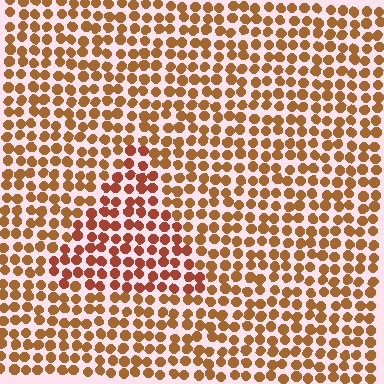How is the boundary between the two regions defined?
The boundary is defined purely by a slight shift in hue (about 20 degrees). Spacing, size, and orientation are identical on both sides.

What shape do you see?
I see a triangle.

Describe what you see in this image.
The image is filled with small brown elements in a uniform arrangement. A triangle-shaped region is visible where the elements are tinted to a slightly different hue, forming a subtle color boundary.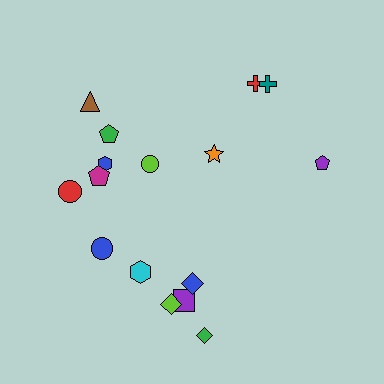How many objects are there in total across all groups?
There are 16 objects.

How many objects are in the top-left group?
There are 6 objects.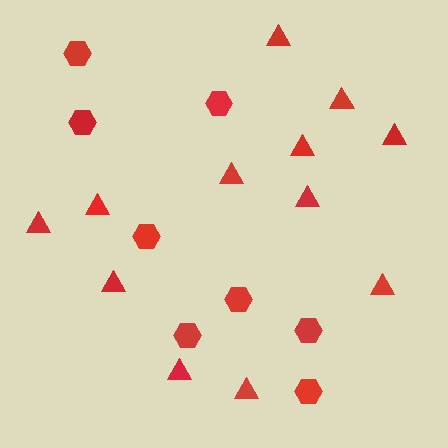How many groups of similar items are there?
There are 2 groups: one group of triangles (12) and one group of hexagons (8).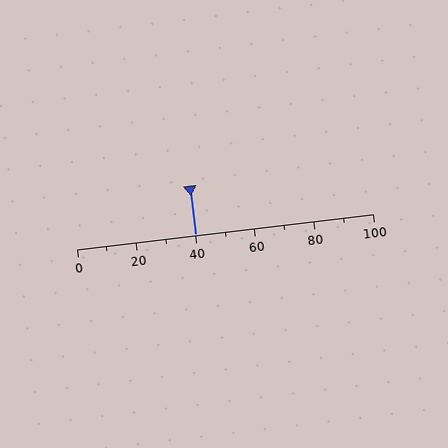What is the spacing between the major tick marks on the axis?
The major ticks are spaced 20 apart.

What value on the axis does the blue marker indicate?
The marker indicates approximately 40.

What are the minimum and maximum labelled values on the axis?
The axis runs from 0 to 100.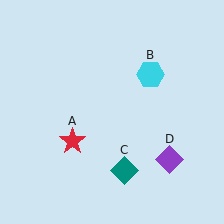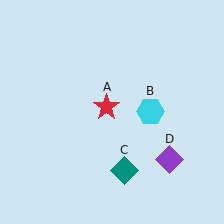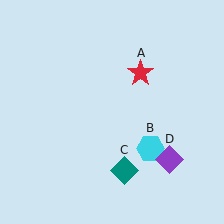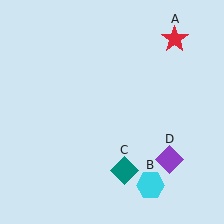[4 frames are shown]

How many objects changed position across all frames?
2 objects changed position: red star (object A), cyan hexagon (object B).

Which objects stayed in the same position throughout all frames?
Teal diamond (object C) and purple diamond (object D) remained stationary.